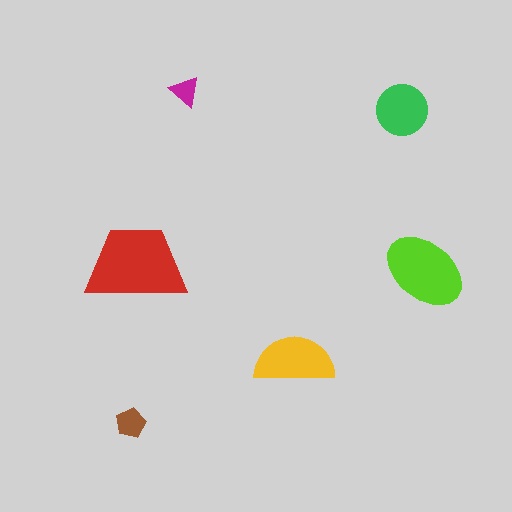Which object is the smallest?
The magenta triangle.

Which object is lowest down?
The brown pentagon is bottommost.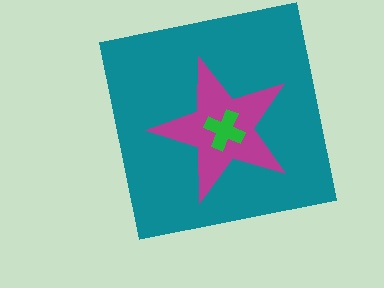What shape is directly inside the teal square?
The magenta star.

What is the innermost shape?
The green cross.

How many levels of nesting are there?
3.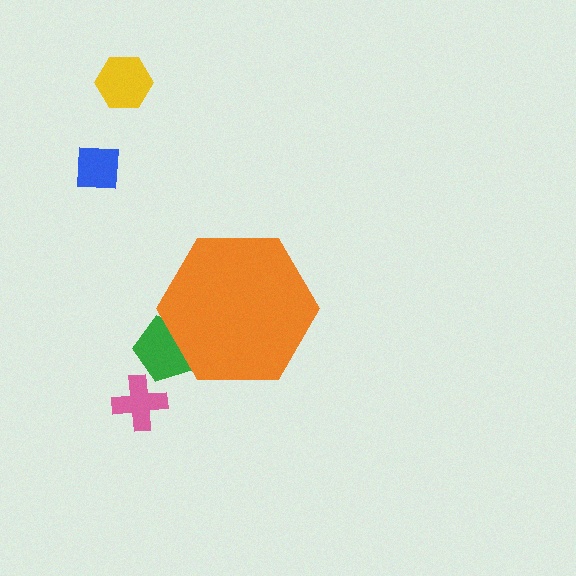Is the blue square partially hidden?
No, the blue square is fully visible.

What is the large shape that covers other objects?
An orange hexagon.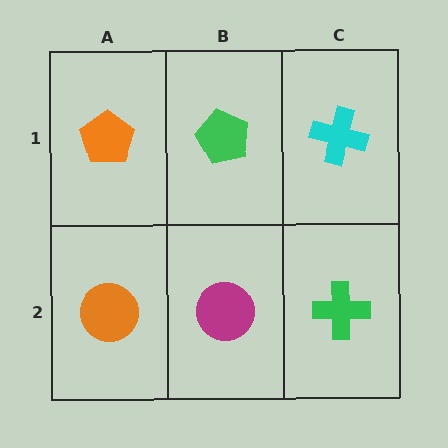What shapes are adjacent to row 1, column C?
A green cross (row 2, column C), a green pentagon (row 1, column B).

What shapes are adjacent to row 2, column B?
A green pentagon (row 1, column B), an orange circle (row 2, column A), a green cross (row 2, column C).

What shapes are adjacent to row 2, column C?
A cyan cross (row 1, column C), a magenta circle (row 2, column B).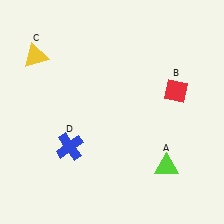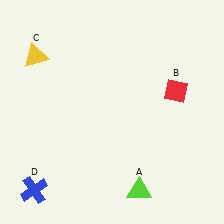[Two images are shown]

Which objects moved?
The objects that moved are: the lime triangle (A), the blue cross (D).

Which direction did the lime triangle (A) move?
The lime triangle (A) moved left.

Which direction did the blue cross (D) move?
The blue cross (D) moved down.